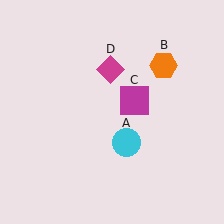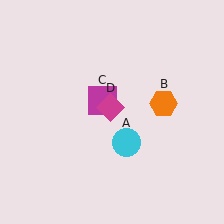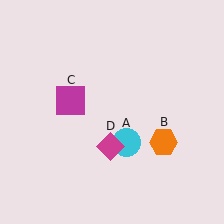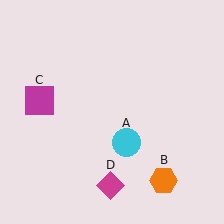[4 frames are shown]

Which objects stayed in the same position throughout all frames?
Cyan circle (object A) remained stationary.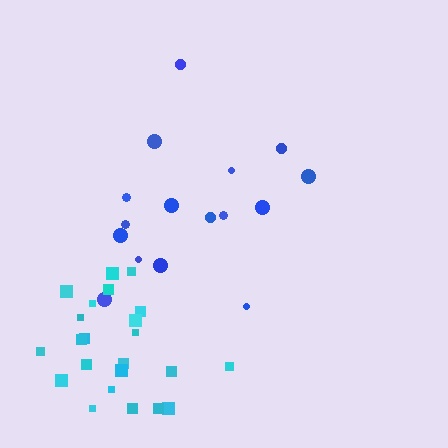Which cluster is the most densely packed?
Cyan.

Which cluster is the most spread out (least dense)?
Blue.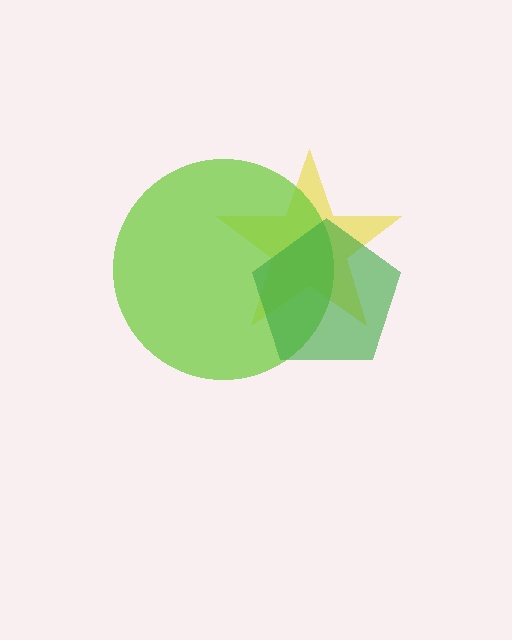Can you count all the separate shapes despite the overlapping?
Yes, there are 3 separate shapes.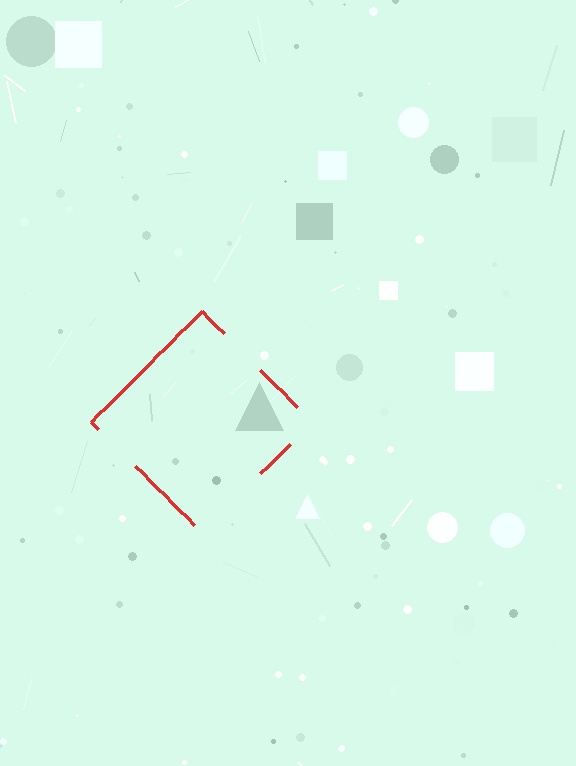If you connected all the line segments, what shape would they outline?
They would outline a diamond.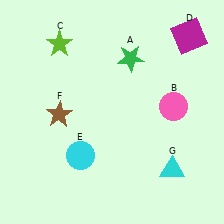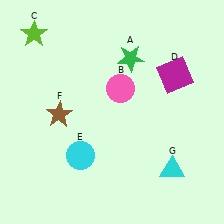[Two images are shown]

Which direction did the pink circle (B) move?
The pink circle (B) moved left.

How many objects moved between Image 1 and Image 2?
3 objects moved between the two images.